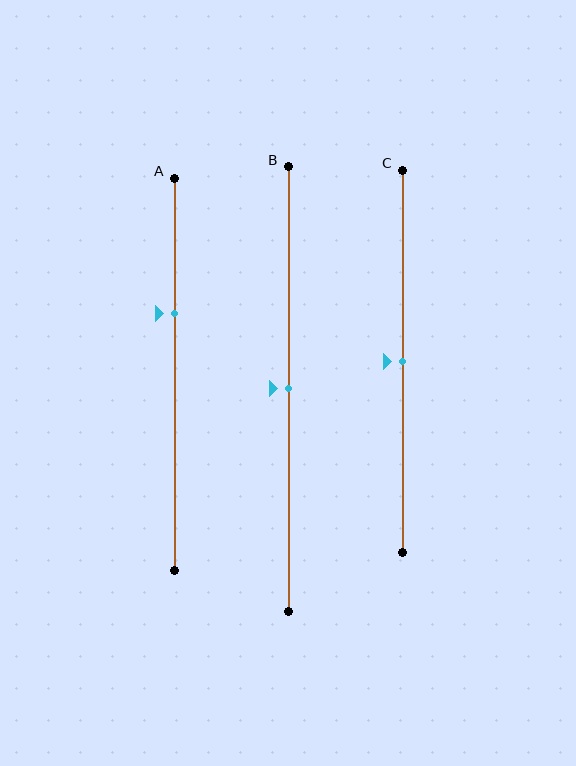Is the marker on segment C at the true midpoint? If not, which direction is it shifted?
Yes, the marker on segment C is at the true midpoint.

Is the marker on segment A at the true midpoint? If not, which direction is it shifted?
No, the marker on segment A is shifted upward by about 15% of the segment length.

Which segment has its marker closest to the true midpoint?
Segment B has its marker closest to the true midpoint.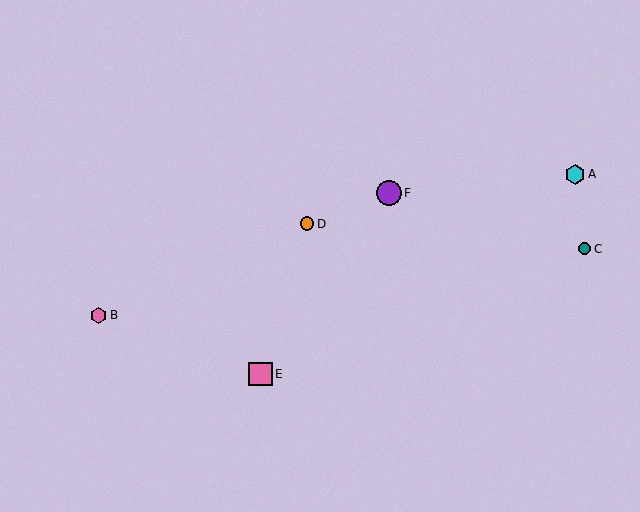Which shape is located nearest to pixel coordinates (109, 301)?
The pink hexagon (labeled B) at (99, 315) is nearest to that location.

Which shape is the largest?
The purple circle (labeled F) is the largest.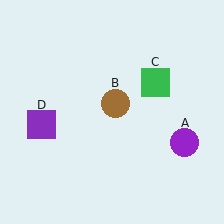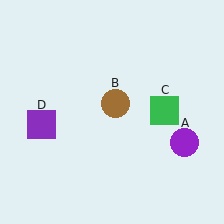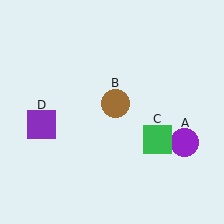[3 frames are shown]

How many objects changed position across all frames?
1 object changed position: green square (object C).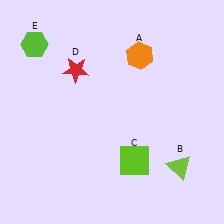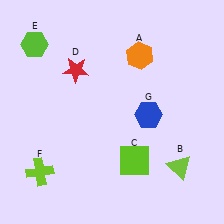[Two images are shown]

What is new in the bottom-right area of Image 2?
A blue hexagon (G) was added in the bottom-right area of Image 2.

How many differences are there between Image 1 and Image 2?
There are 2 differences between the two images.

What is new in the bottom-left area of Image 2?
A lime cross (F) was added in the bottom-left area of Image 2.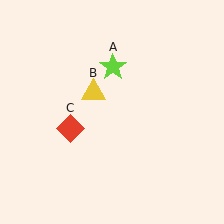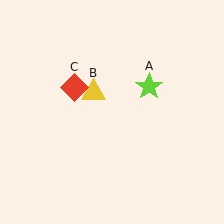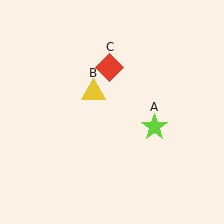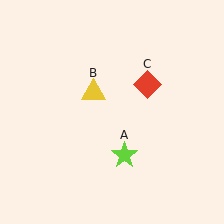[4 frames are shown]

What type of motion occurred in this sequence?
The lime star (object A), red diamond (object C) rotated clockwise around the center of the scene.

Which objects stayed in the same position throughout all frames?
Yellow triangle (object B) remained stationary.